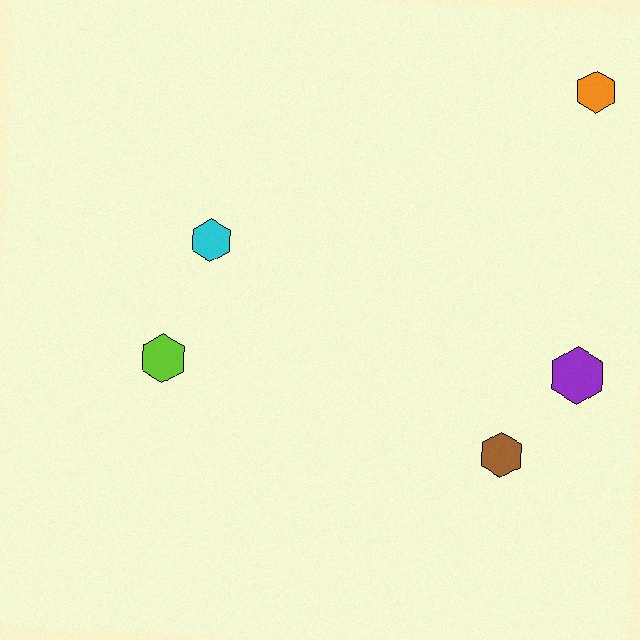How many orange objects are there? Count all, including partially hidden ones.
There is 1 orange object.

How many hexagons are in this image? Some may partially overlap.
There are 5 hexagons.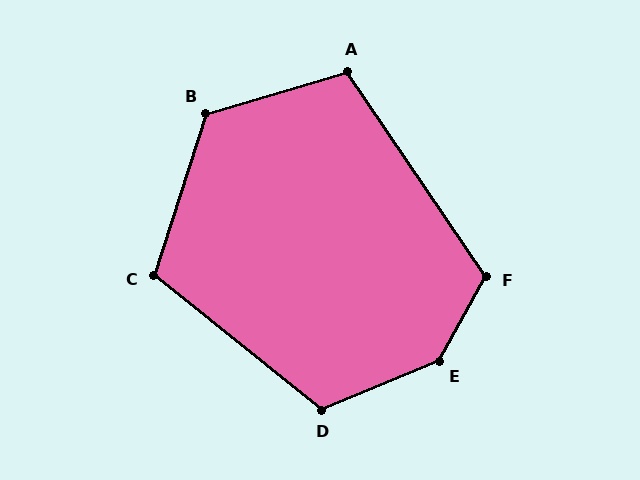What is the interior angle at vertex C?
Approximately 111 degrees (obtuse).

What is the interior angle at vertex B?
Approximately 124 degrees (obtuse).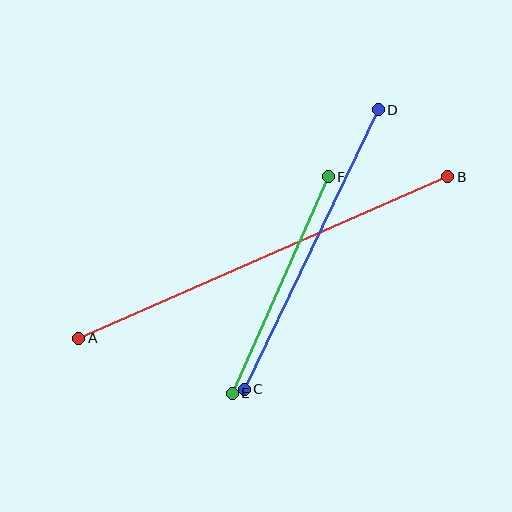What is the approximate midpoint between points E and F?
The midpoint is at approximately (280, 285) pixels.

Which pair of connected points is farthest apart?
Points A and B are farthest apart.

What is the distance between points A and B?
The distance is approximately 403 pixels.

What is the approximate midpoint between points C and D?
The midpoint is at approximately (311, 250) pixels.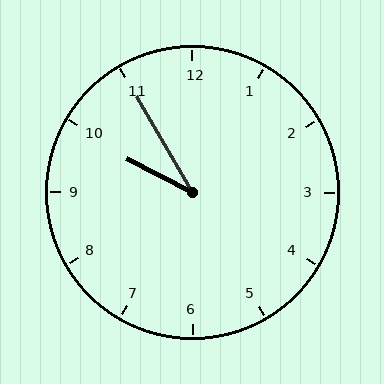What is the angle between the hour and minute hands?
Approximately 32 degrees.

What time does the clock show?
9:55.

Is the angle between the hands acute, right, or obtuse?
It is acute.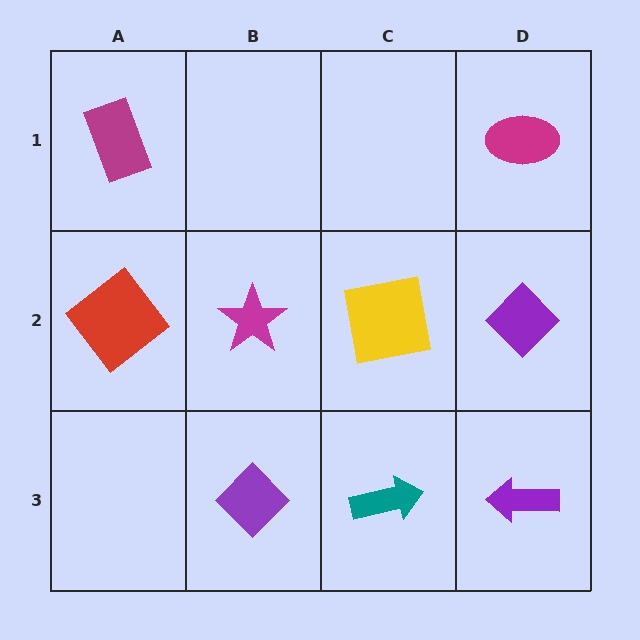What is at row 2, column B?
A magenta star.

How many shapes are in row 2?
4 shapes.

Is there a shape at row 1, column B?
No, that cell is empty.